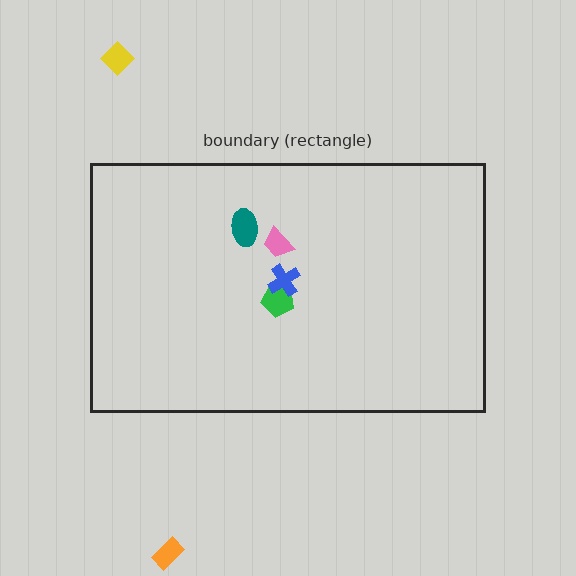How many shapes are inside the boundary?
4 inside, 2 outside.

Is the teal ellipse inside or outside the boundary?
Inside.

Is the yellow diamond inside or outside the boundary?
Outside.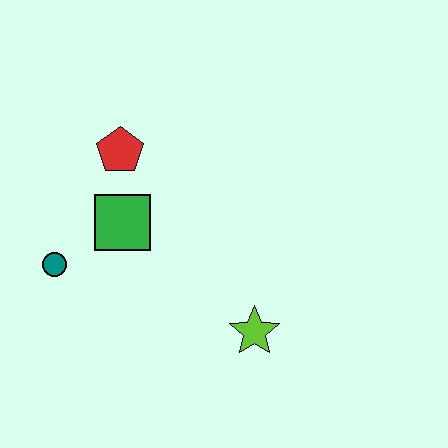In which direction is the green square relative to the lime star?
The green square is to the left of the lime star.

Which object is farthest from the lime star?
The red pentagon is farthest from the lime star.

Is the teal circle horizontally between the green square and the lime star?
No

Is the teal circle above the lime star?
Yes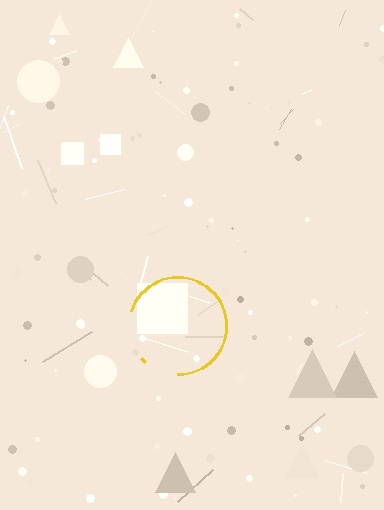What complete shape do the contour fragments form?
The contour fragments form a circle.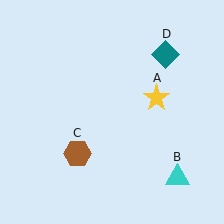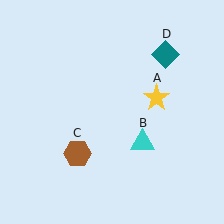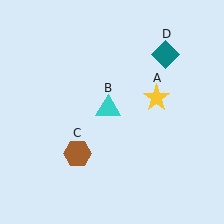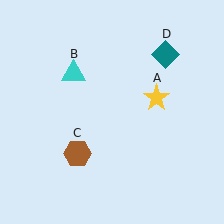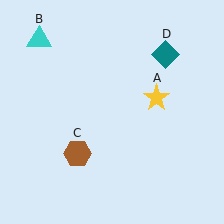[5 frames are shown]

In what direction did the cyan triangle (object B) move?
The cyan triangle (object B) moved up and to the left.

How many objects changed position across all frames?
1 object changed position: cyan triangle (object B).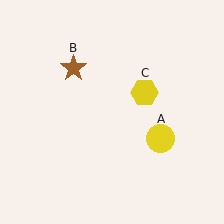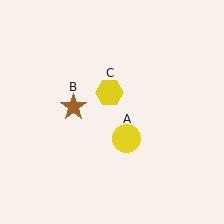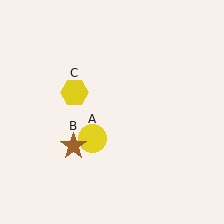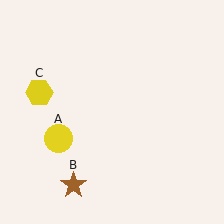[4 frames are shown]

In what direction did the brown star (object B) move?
The brown star (object B) moved down.